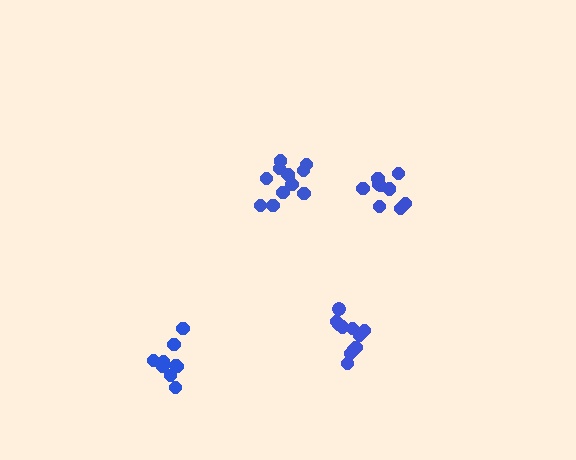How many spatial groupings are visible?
There are 4 spatial groupings.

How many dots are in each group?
Group 1: 9 dots, Group 2: 11 dots, Group 3: 12 dots, Group 4: 9 dots (41 total).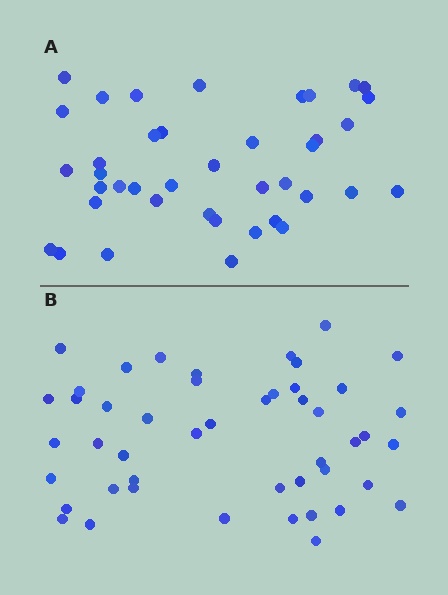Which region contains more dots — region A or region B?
Region B (the bottom region) has more dots.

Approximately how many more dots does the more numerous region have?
Region B has roughly 8 or so more dots than region A.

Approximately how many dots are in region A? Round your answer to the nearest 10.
About 40 dots.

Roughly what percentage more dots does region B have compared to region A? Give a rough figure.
About 20% more.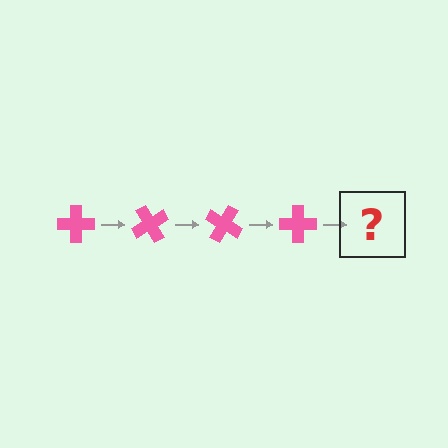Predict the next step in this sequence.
The next step is a pink cross rotated 240 degrees.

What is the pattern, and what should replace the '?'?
The pattern is that the cross rotates 60 degrees each step. The '?' should be a pink cross rotated 240 degrees.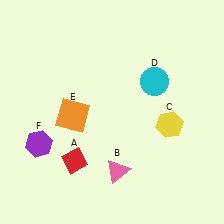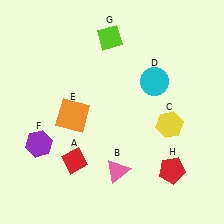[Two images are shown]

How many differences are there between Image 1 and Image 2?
There are 2 differences between the two images.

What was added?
A lime diamond (G), a red pentagon (H) were added in Image 2.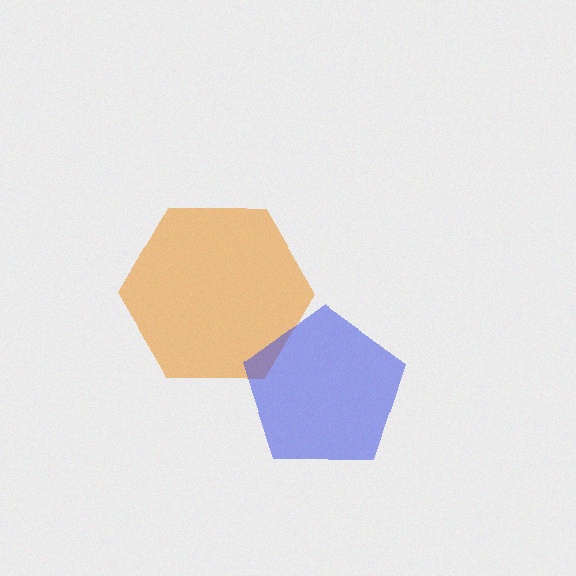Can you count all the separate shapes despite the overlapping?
Yes, there are 2 separate shapes.